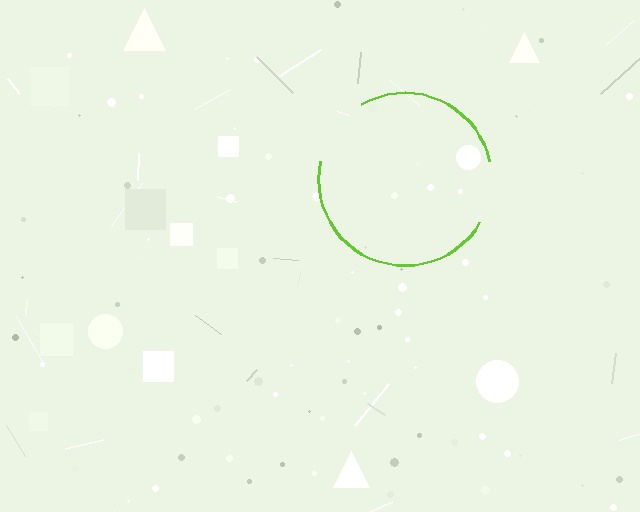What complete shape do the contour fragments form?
The contour fragments form a circle.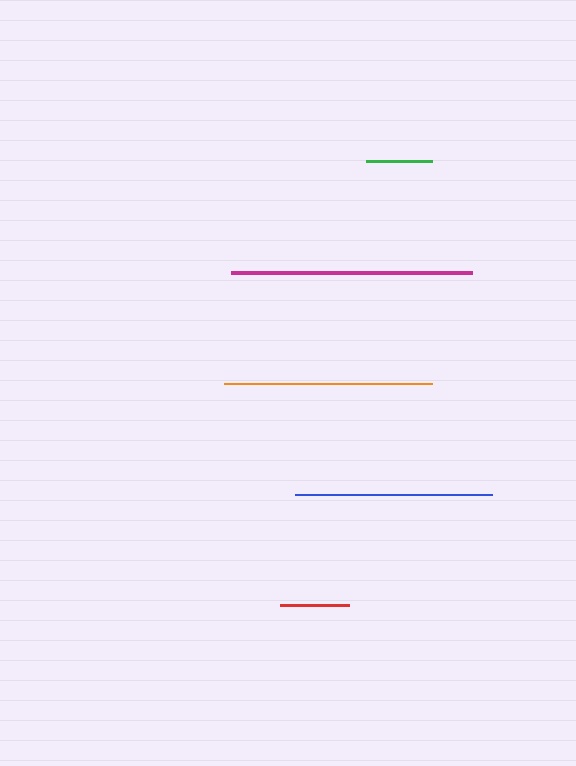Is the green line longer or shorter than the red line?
The red line is longer than the green line.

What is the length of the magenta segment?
The magenta segment is approximately 240 pixels long.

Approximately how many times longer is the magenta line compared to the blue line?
The magenta line is approximately 1.2 times the length of the blue line.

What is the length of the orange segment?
The orange segment is approximately 208 pixels long.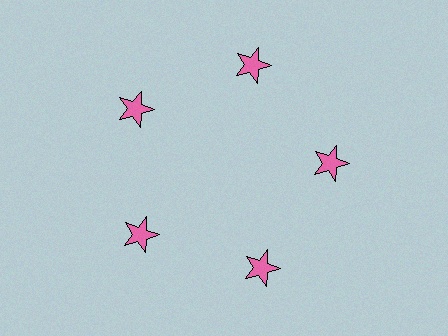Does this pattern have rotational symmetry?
Yes, this pattern has 5-fold rotational symmetry. It looks the same after rotating 72 degrees around the center.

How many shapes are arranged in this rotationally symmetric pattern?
There are 5 shapes, arranged in 5 groups of 1.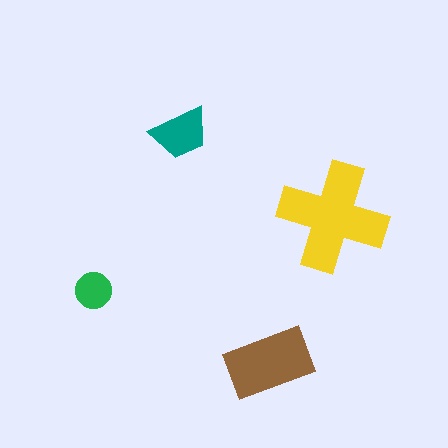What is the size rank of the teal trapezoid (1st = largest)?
3rd.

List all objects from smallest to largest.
The green circle, the teal trapezoid, the brown rectangle, the yellow cross.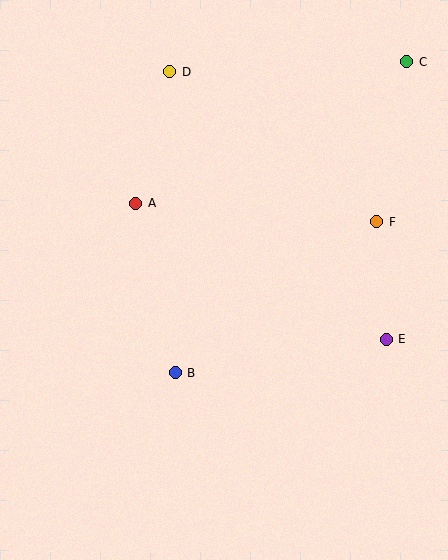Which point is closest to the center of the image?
Point B at (175, 373) is closest to the center.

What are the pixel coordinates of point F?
Point F is at (377, 222).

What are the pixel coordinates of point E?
Point E is at (386, 339).